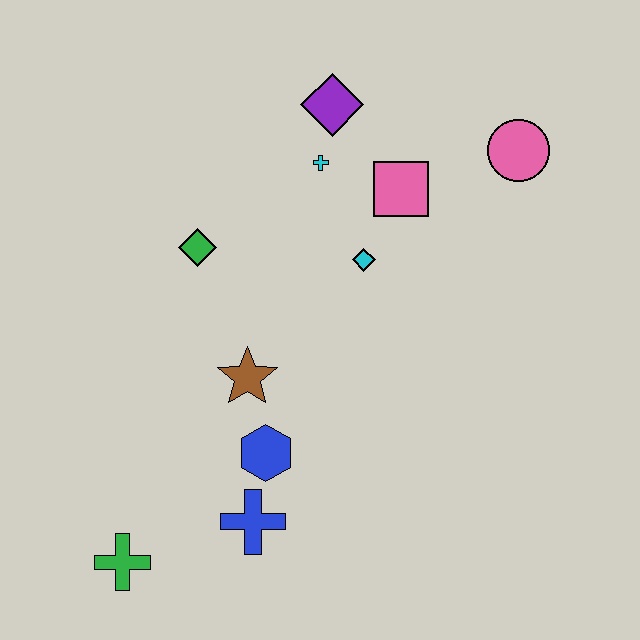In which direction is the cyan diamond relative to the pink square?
The cyan diamond is below the pink square.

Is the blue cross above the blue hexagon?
No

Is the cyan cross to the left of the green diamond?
No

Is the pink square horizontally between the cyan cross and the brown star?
No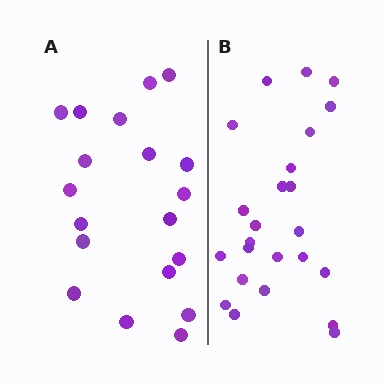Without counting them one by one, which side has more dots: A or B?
Region B (the right region) has more dots.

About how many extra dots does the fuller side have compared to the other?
Region B has about 5 more dots than region A.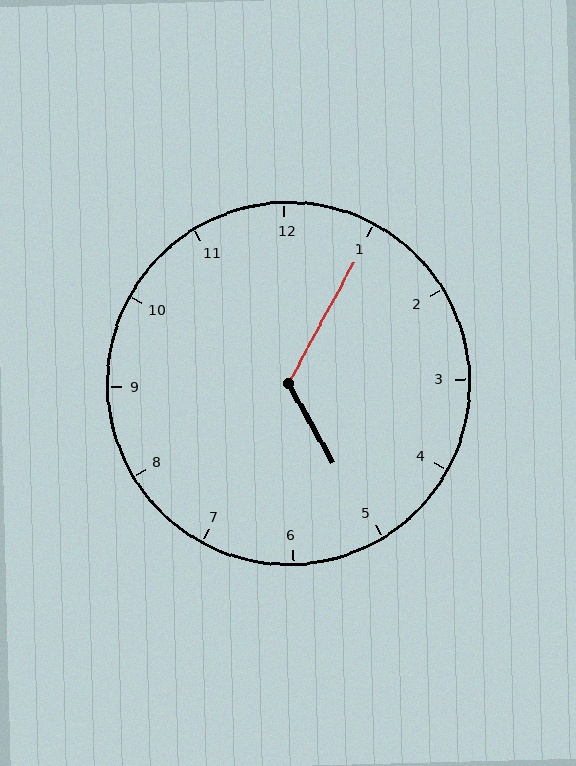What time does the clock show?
5:05.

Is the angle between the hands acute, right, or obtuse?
It is obtuse.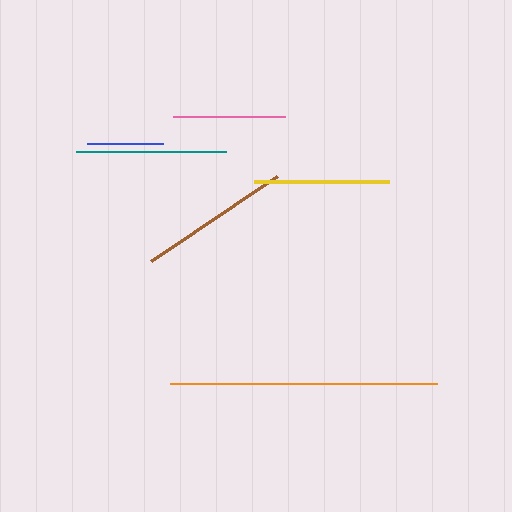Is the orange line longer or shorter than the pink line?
The orange line is longer than the pink line.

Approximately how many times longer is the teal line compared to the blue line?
The teal line is approximately 2.0 times the length of the blue line.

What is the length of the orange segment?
The orange segment is approximately 267 pixels long.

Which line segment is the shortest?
The blue line is the shortest at approximately 76 pixels.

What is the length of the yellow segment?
The yellow segment is approximately 135 pixels long.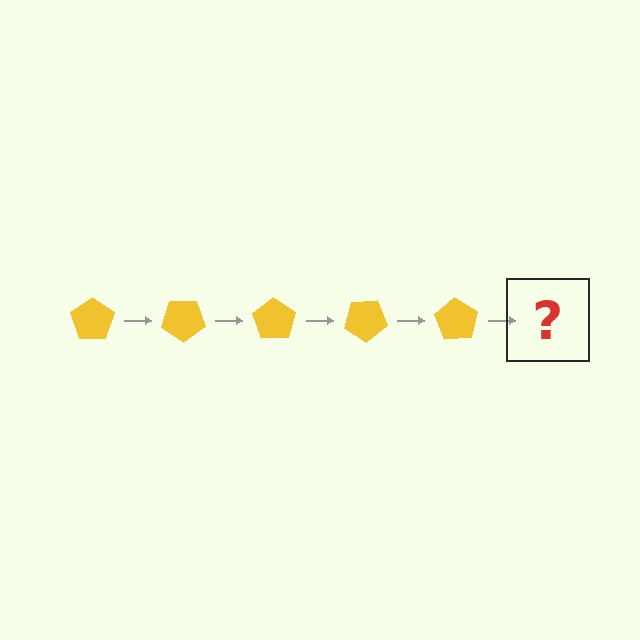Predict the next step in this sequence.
The next step is a yellow pentagon rotated 175 degrees.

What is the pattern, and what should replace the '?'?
The pattern is that the pentagon rotates 35 degrees each step. The '?' should be a yellow pentagon rotated 175 degrees.